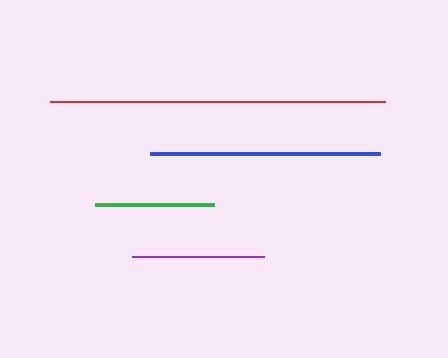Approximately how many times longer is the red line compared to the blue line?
The red line is approximately 1.5 times the length of the blue line.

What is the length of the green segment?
The green segment is approximately 119 pixels long.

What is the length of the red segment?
The red segment is approximately 334 pixels long.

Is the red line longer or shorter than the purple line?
The red line is longer than the purple line.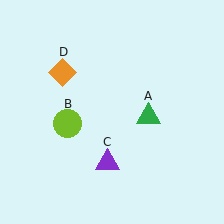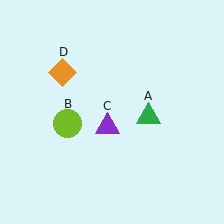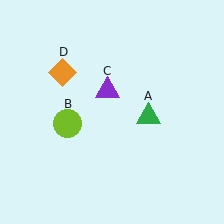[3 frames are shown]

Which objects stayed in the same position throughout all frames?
Green triangle (object A) and lime circle (object B) and orange diamond (object D) remained stationary.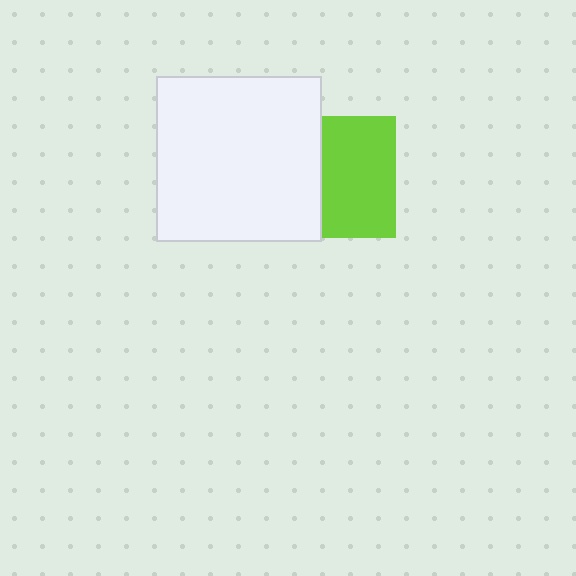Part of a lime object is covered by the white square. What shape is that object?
It is a square.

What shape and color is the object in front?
The object in front is a white square.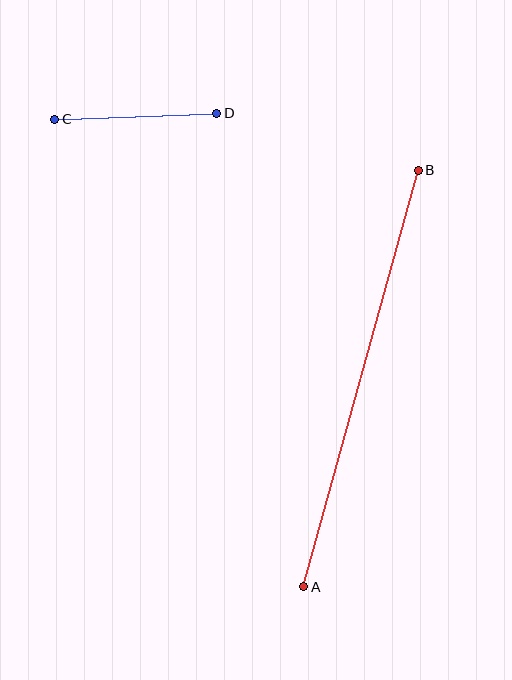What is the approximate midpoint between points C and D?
The midpoint is at approximately (136, 116) pixels.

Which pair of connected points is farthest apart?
Points A and B are farthest apart.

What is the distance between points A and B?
The distance is approximately 432 pixels.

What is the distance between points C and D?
The distance is approximately 162 pixels.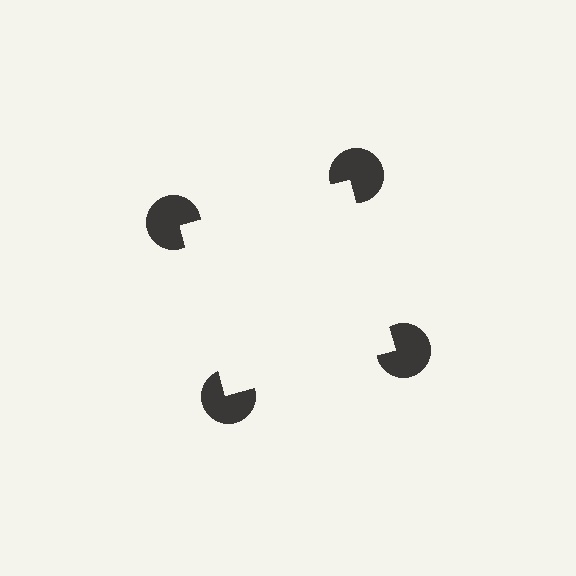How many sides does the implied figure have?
4 sides.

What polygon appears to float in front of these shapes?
An illusory square — its edges are inferred from the aligned wedge cuts in the pac-man discs, not physically drawn.